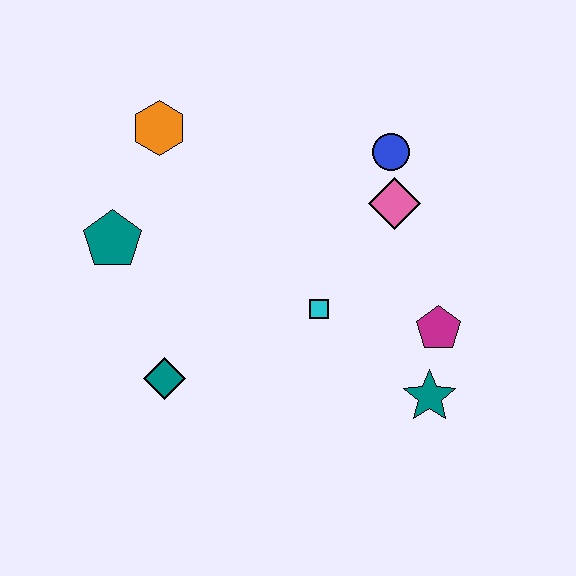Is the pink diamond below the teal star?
No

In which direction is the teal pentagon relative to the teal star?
The teal pentagon is to the left of the teal star.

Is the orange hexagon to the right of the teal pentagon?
Yes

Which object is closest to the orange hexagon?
The teal pentagon is closest to the orange hexagon.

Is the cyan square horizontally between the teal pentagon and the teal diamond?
No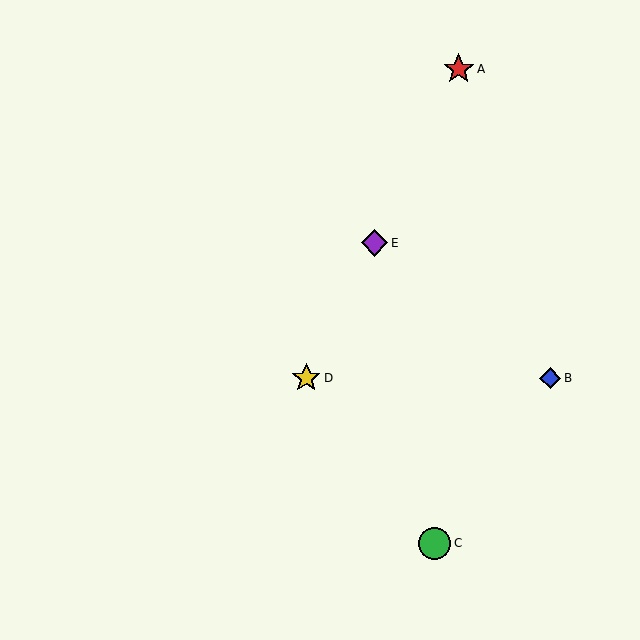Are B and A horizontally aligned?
No, B is at y≈378 and A is at y≈69.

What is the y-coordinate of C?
Object C is at y≈543.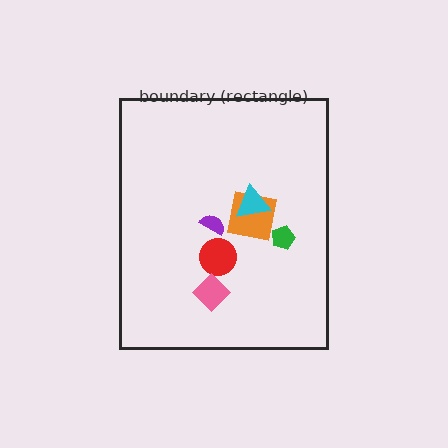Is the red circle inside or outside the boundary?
Inside.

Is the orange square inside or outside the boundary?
Inside.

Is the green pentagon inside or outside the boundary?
Inside.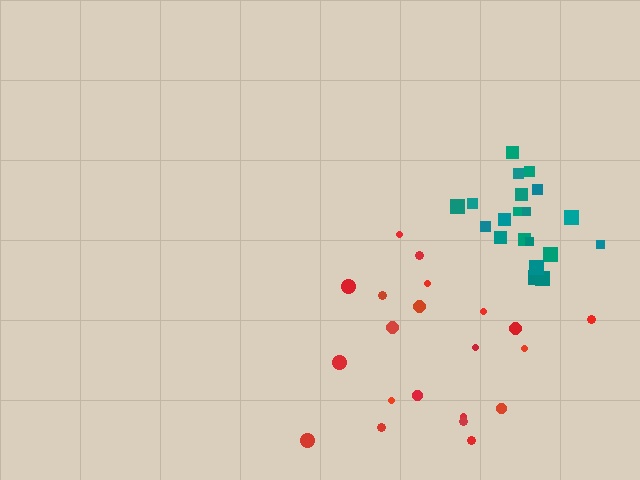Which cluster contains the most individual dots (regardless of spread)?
Red (21).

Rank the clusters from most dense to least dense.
teal, red.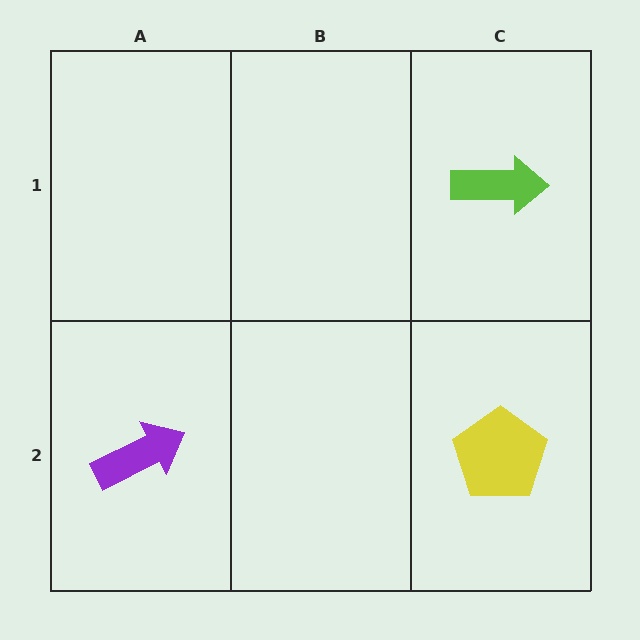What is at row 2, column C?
A yellow pentagon.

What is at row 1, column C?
A lime arrow.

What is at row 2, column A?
A purple arrow.